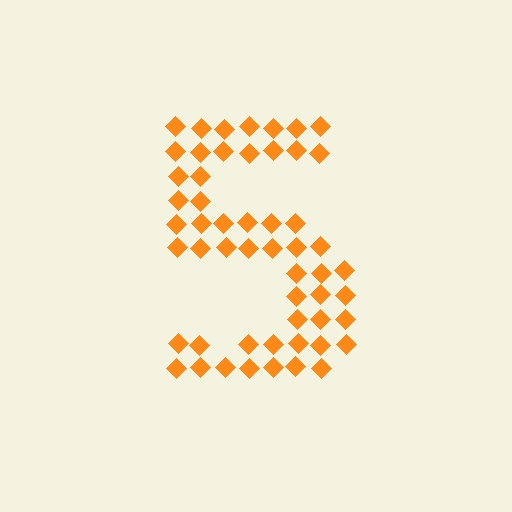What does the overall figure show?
The overall figure shows the digit 5.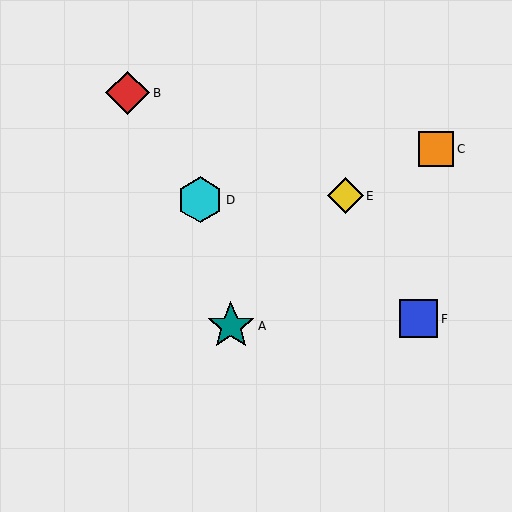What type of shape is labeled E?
Shape E is a yellow diamond.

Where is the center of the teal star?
The center of the teal star is at (231, 326).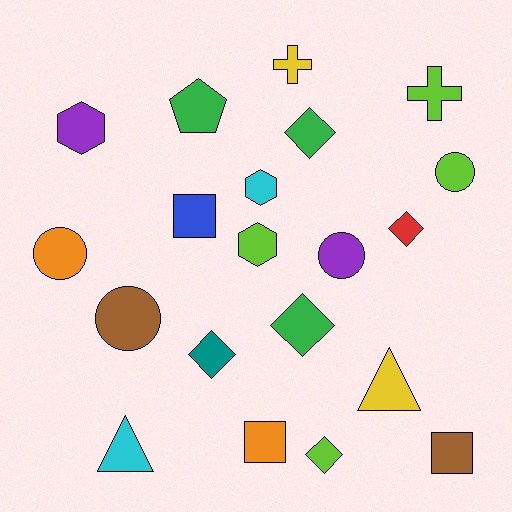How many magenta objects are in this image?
There are no magenta objects.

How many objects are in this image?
There are 20 objects.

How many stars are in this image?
There are no stars.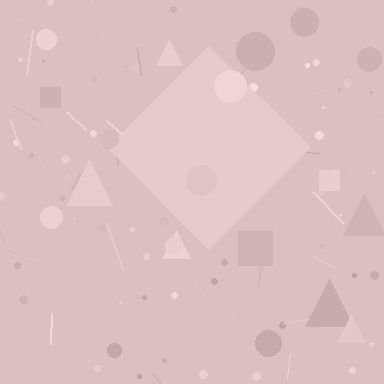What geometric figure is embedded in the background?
A diamond is embedded in the background.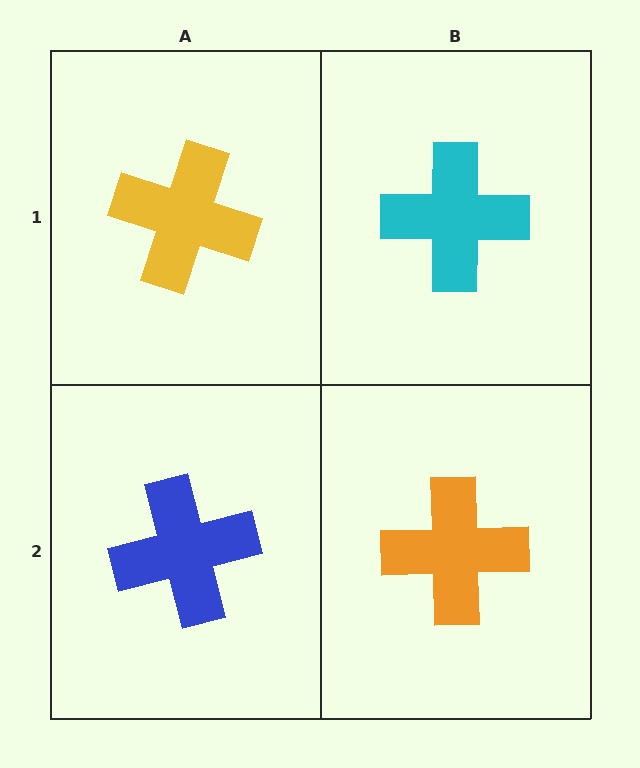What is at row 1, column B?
A cyan cross.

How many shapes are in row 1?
2 shapes.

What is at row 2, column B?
An orange cross.